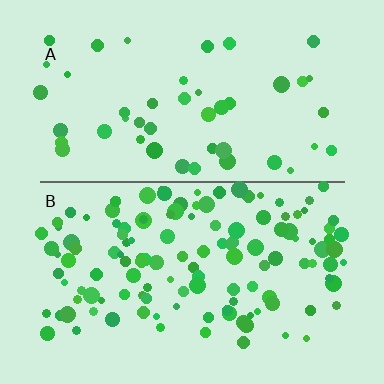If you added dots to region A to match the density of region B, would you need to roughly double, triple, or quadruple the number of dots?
Approximately triple.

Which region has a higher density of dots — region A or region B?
B (the bottom).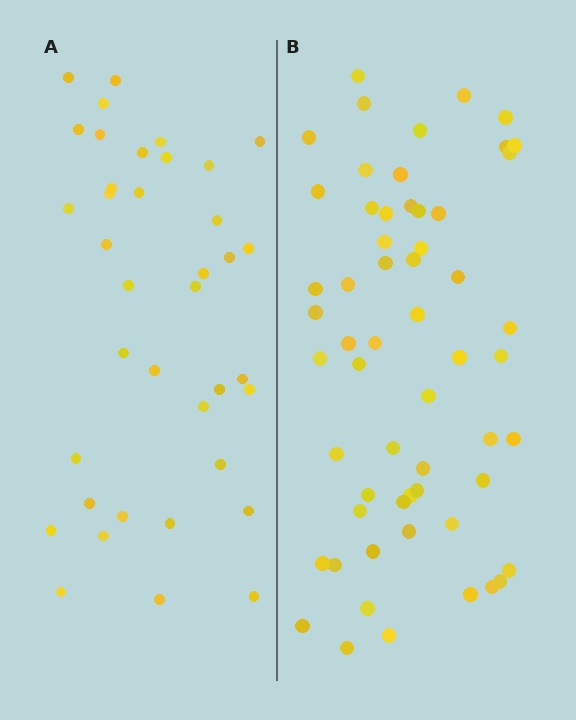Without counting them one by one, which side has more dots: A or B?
Region B (the right region) has more dots.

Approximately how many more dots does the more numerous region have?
Region B has approximately 20 more dots than region A.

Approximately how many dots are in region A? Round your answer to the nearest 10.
About 40 dots. (The exact count is 38, which rounds to 40.)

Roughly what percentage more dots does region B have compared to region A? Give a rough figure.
About 55% more.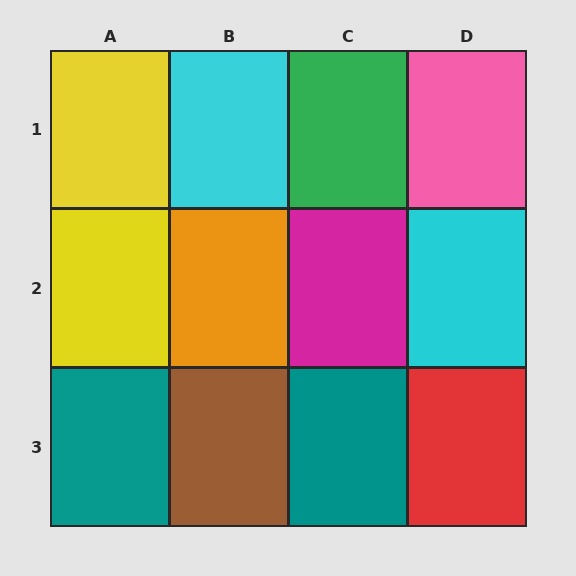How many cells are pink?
1 cell is pink.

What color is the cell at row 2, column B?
Orange.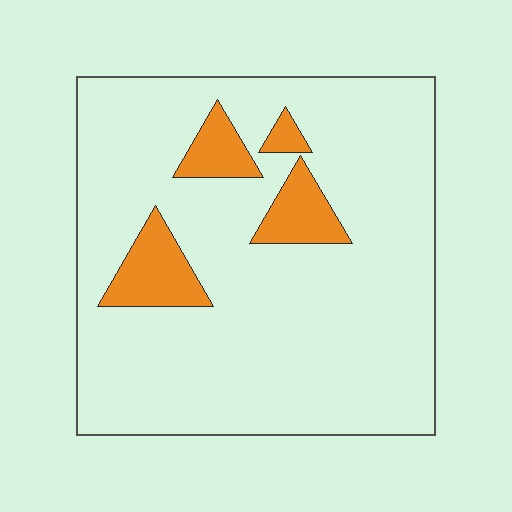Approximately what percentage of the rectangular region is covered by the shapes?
Approximately 10%.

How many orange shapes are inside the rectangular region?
4.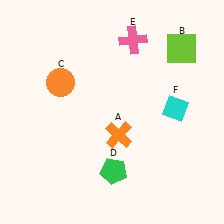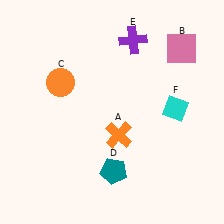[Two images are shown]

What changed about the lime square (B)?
In Image 1, B is lime. In Image 2, it changed to pink.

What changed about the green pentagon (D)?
In Image 1, D is green. In Image 2, it changed to teal.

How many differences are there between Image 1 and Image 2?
There are 3 differences between the two images.